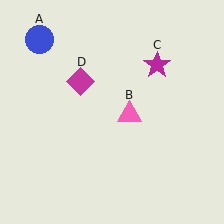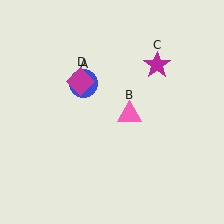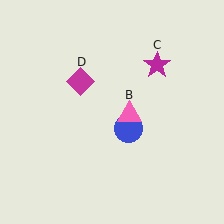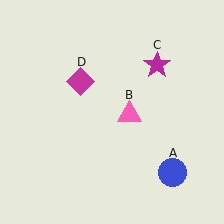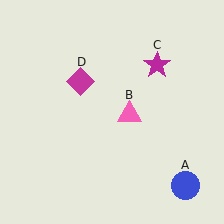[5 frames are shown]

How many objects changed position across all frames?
1 object changed position: blue circle (object A).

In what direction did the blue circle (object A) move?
The blue circle (object A) moved down and to the right.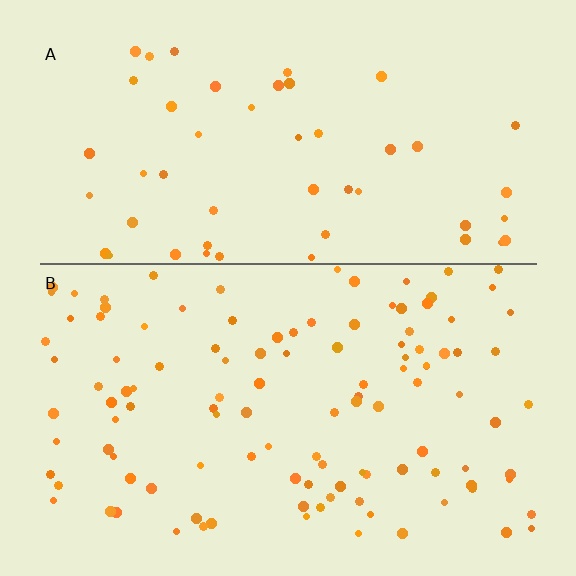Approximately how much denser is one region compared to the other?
Approximately 2.3× — region B over region A.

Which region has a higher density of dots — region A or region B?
B (the bottom).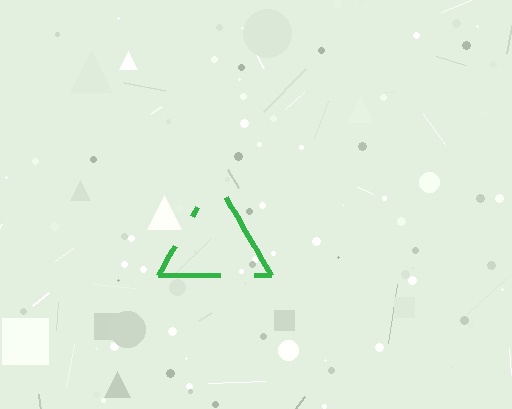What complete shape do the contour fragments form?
The contour fragments form a triangle.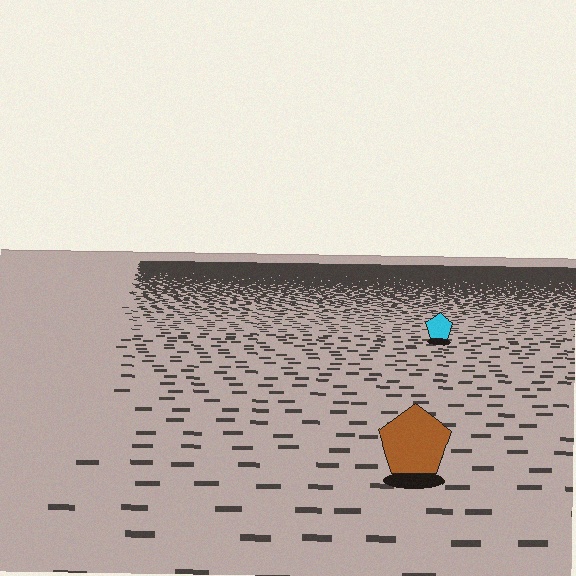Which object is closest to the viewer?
The brown pentagon is closest. The texture marks near it are larger and more spread out.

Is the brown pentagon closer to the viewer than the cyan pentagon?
Yes. The brown pentagon is closer — you can tell from the texture gradient: the ground texture is coarser near it.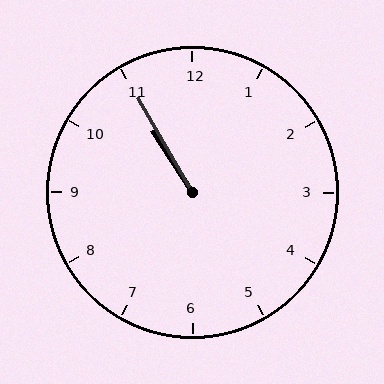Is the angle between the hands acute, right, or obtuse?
It is acute.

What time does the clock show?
10:55.